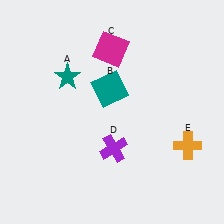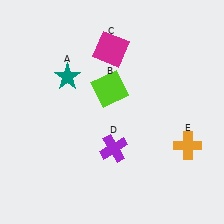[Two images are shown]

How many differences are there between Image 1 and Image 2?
There is 1 difference between the two images.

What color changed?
The square (B) changed from teal in Image 1 to lime in Image 2.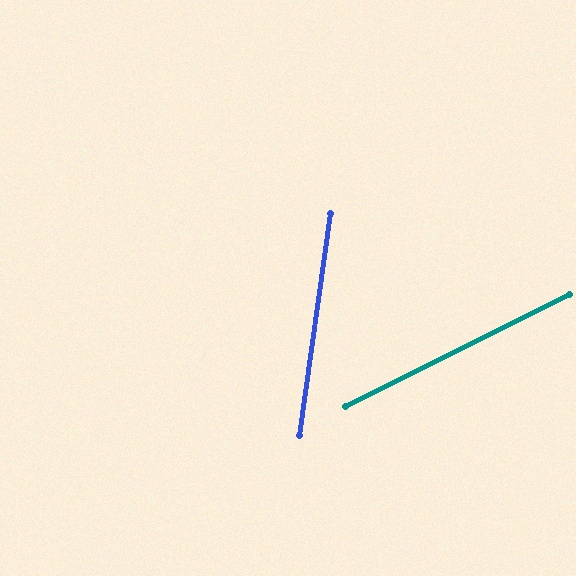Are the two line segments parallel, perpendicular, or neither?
Neither parallel nor perpendicular — they differ by about 56°.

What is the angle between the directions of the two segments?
Approximately 56 degrees.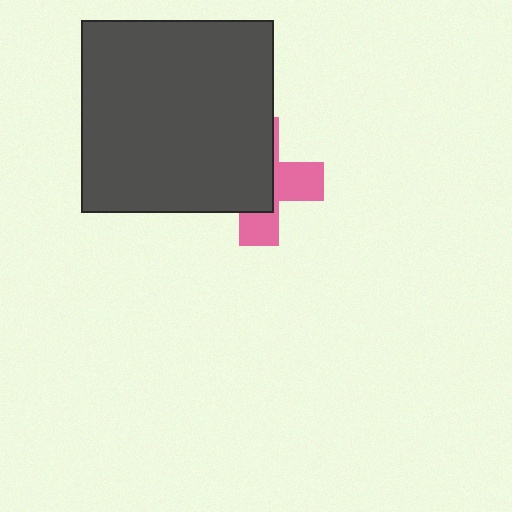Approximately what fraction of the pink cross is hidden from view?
Roughly 59% of the pink cross is hidden behind the dark gray square.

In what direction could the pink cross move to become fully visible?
The pink cross could move right. That would shift it out from behind the dark gray square entirely.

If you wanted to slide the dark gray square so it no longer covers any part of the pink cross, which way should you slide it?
Slide it left — that is the most direct way to separate the two shapes.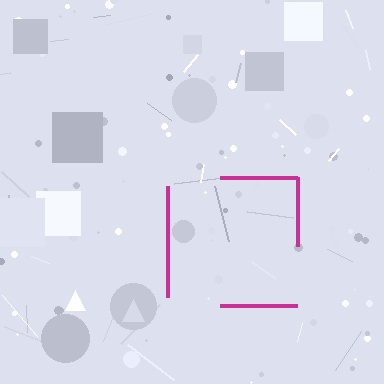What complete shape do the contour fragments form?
The contour fragments form a square.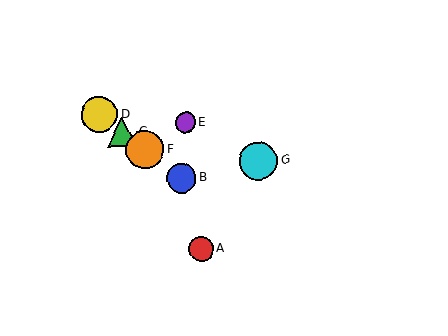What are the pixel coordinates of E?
Object E is at (186, 123).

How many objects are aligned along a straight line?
4 objects (B, C, D, F) are aligned along a straight line.